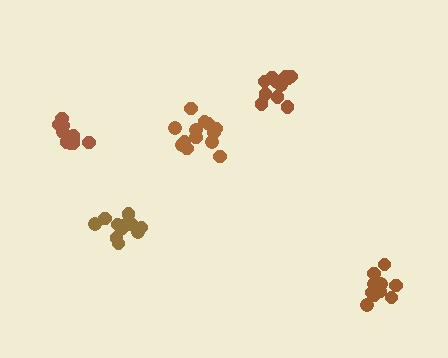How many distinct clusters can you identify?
There are 5 distinct clusters.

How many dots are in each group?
Group 1: 10 dots, Group 2: 13 dots, Group 3: 11 dots, Group 4: 11 dots, Group 5: 11 dots (56 total).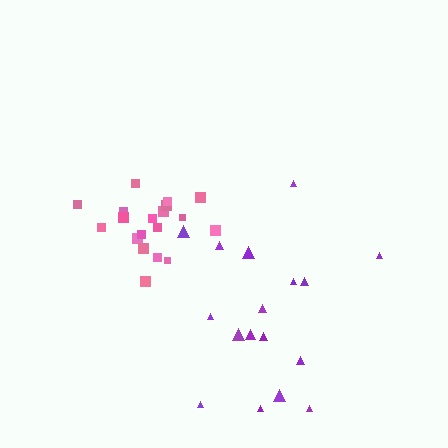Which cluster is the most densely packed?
Pink.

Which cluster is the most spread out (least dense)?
Purple.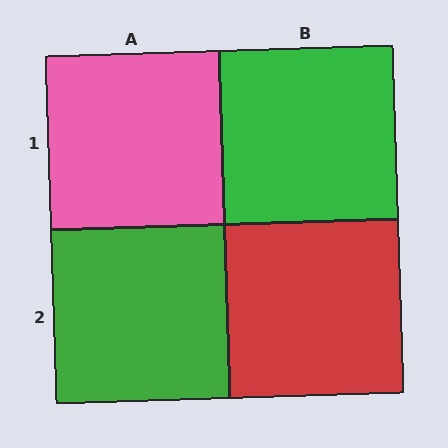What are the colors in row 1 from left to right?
Pink, green.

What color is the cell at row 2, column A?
Green.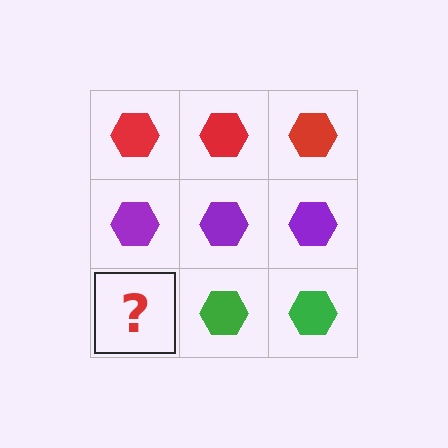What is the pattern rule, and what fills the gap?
The rule is that each row has a consistent color. The gap should be filled with a green hexagon.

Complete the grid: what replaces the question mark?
The question mark should be replaced with a green hexagon.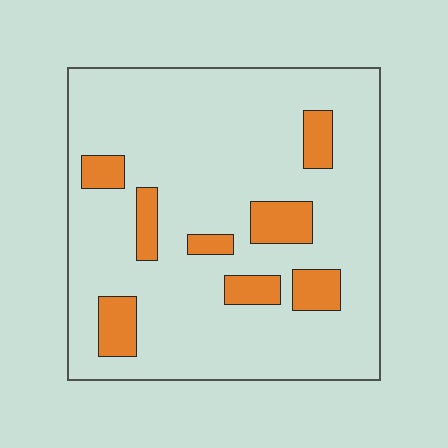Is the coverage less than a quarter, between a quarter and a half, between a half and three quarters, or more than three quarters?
Less than a quarter.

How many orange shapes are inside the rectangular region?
8.